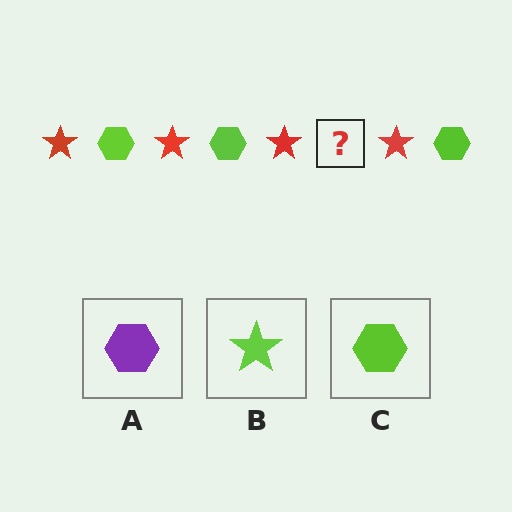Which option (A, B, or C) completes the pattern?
C.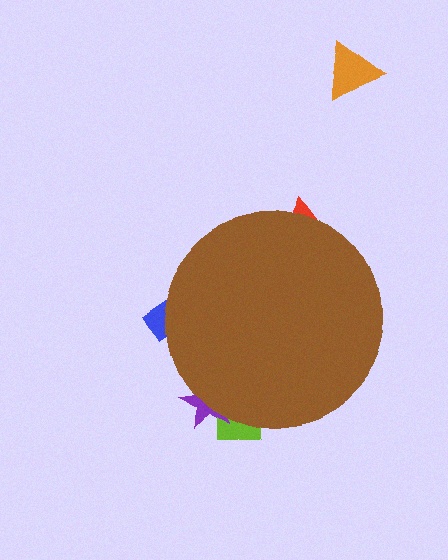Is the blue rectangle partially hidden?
Yes, the blue rectangle is partially hidden behind the brown circle.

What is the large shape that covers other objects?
A brown circle.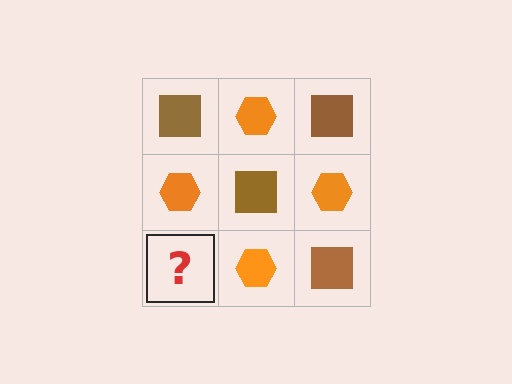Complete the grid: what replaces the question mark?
The question mark should be replaced with a brown square.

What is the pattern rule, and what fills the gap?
The rule is that it alternates brown square and orange hexagon in a checkerboard pattern. The gap should be filled with a brown square.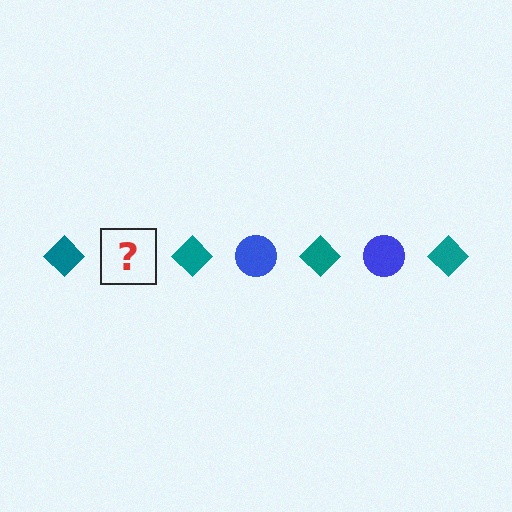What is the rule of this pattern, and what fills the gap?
The rule is that the pattern alternates between teal diamond and blue circle. The gap should be filled with a blue circle.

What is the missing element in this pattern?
The missing element is a blue circle.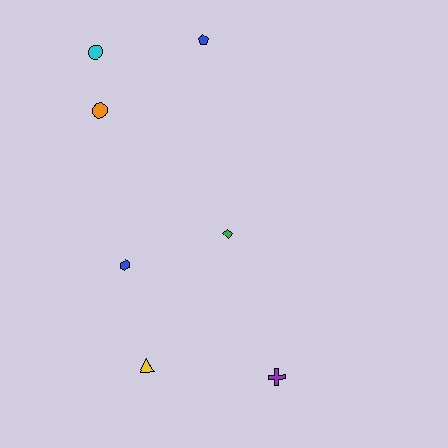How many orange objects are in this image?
There is 1 orange object.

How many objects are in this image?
There are 7 objects.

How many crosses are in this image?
There is 1 cross.